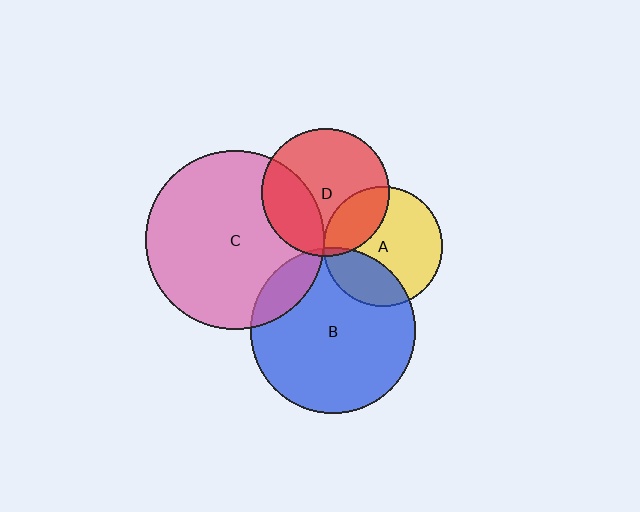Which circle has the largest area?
Circle C (pink).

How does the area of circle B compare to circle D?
Approximately 1.7 times.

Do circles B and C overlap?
Yes.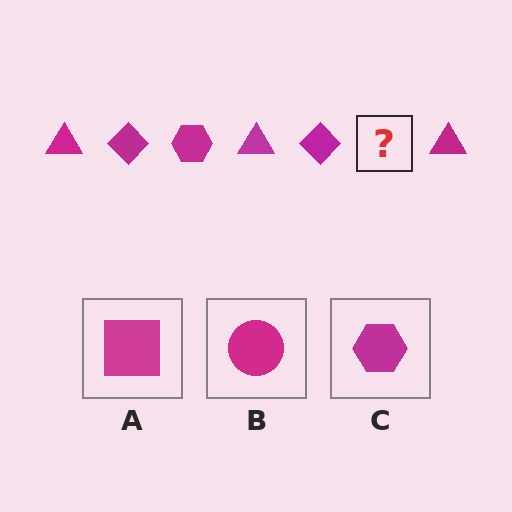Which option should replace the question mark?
Option C.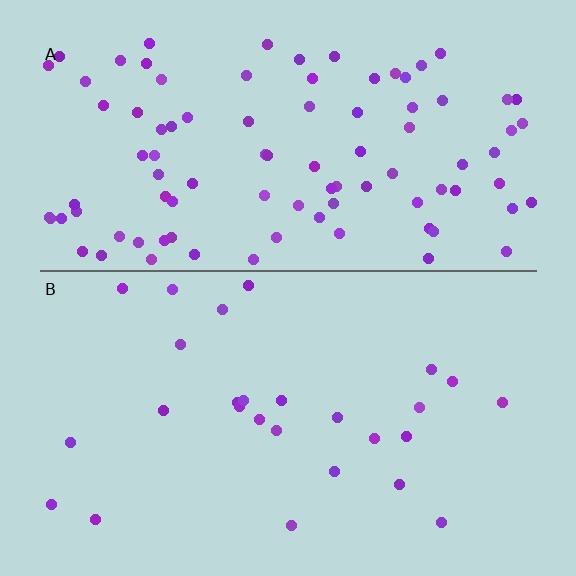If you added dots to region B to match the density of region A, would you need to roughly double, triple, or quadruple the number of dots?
Approximately triple.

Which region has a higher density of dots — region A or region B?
A (the top).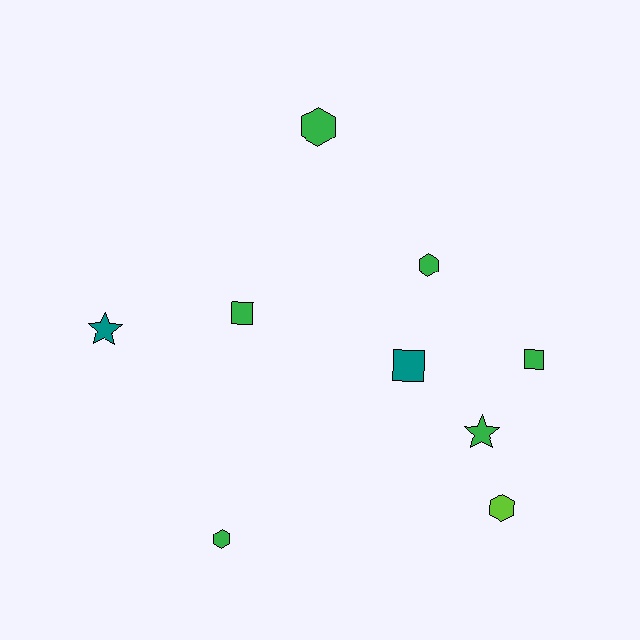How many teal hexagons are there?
There are no teal hexagons.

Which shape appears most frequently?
Hexagon, with 4 objects.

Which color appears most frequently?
Green, with 6 objects.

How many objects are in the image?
There are 9 objects.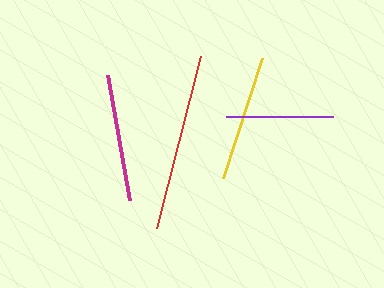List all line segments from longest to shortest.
From longest to shortest: red, magenta, yellow, purple.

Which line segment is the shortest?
The purple line is the shortest at approximately 107 pixels.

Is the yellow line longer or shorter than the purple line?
The yellow line is longer than the purple line.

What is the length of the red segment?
The red segment is approximately 177 pixels long.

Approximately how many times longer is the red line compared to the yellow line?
The red line is approximately 1.4 times the length of the yellow line.